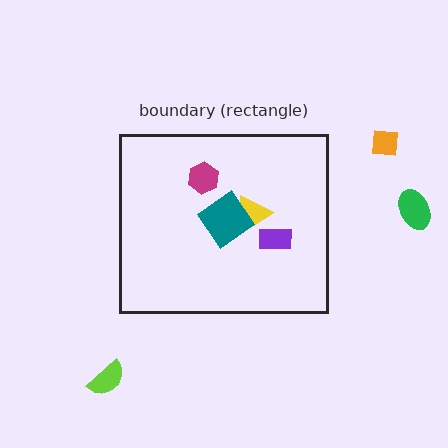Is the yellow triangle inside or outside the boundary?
Inside.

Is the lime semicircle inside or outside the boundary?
Outside.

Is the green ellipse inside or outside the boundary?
Outside.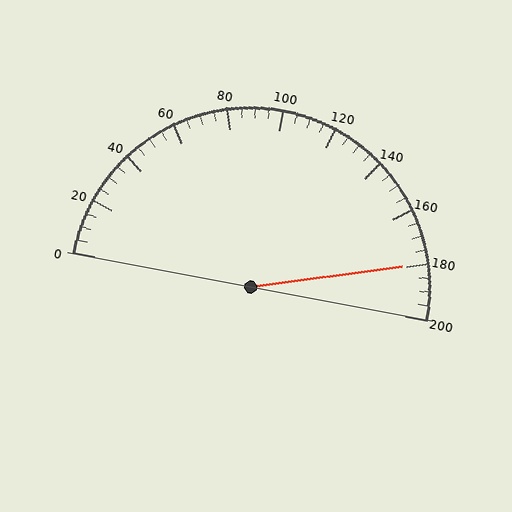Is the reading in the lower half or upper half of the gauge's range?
The reading is in the upper half of the range (0 to 200).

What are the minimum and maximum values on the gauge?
The gauge ranges from 0 to 200.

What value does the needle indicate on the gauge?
The needle indicates approximately 180.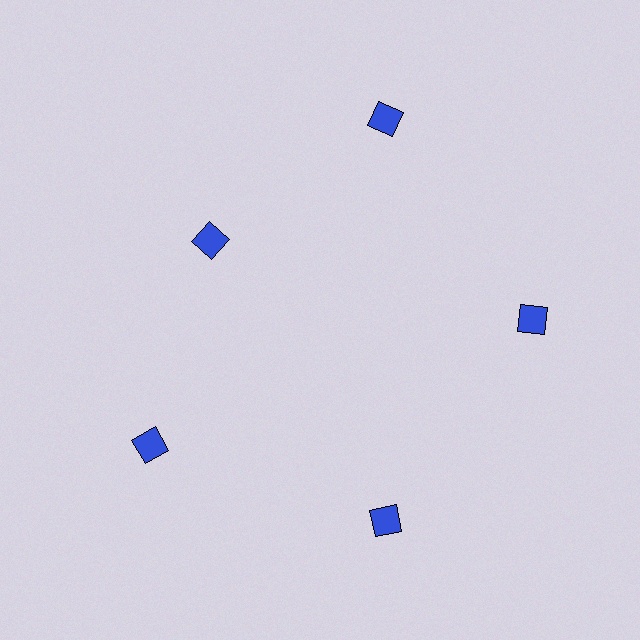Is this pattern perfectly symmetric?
No. The 5 blue diamonds are arranged in a ring, but one element near the 10 o'clock position is pulled inward toward the center, breaking the 5-fold rotational symmetry.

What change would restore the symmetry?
The symmetry would be restored by moving it outward, back onto the ring so that all 5 diamonds sit at equal angles and equal distance from the center.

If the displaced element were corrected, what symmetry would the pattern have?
It would have 5-fold rotational symmetry — the pattern would map onto itself every 72 degrees.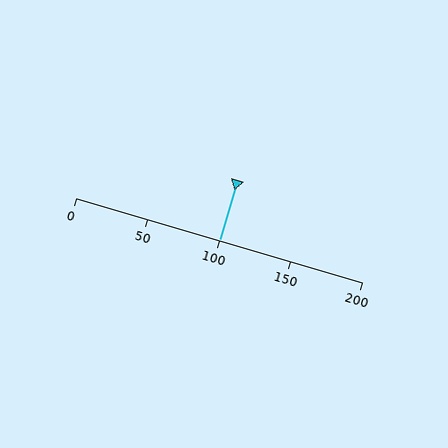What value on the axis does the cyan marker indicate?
The marker indicates approximately 100.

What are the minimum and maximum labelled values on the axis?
The axis runs from 0 to 200.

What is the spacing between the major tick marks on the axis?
The major ticks are spaced 50 apart.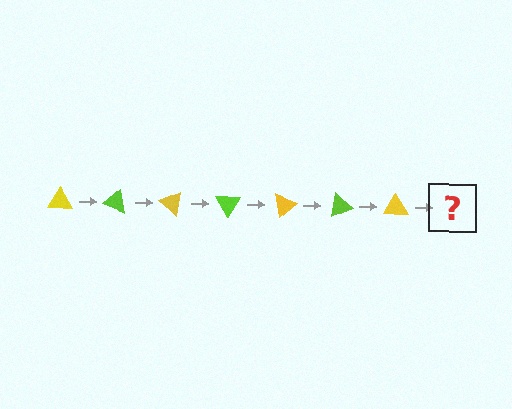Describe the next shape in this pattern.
It should be a lime triangle, rotated 140 degrees from the start.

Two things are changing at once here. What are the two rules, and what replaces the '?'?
The two rules are that it rotates 20 degrees each step and the color cycles through yellow and lime. The '?' should be a lime triangle, rotated 140 degrees from the start.